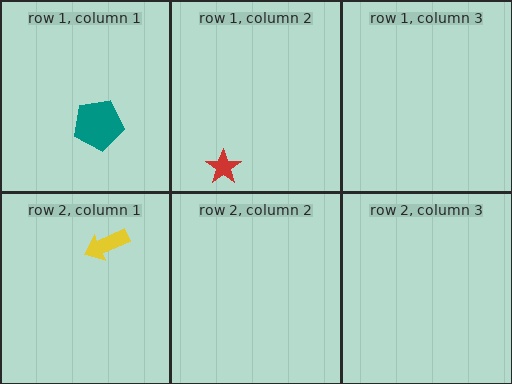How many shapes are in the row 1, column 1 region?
1.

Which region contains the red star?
The row 1, column 2 region.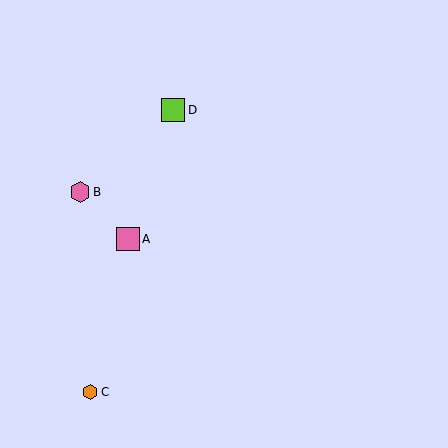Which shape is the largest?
The pink square (labeled A) is the largest.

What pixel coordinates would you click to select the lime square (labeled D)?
Click at (173, 110) to select the lime square D.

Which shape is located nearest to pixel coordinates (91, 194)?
The pink hexagon (labeled B) at (80, 192) is nearest to that location.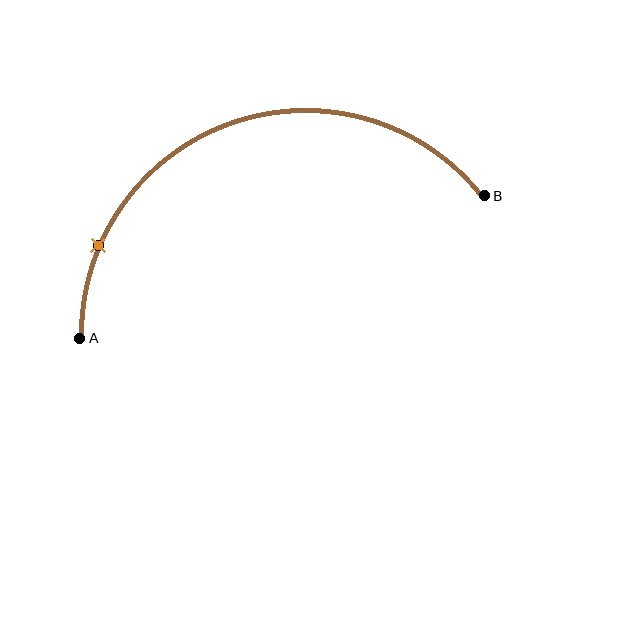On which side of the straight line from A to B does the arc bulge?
The arc bulges above the straight line connecting A and B.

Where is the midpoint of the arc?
The arc midpoint is the point on the curve farthest from the straight line joining A and B. It sits above that line.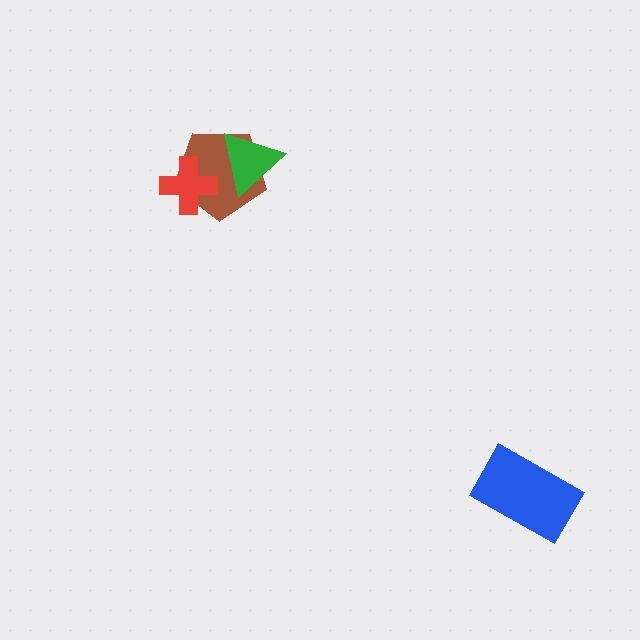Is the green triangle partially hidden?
No, no other shape covers it.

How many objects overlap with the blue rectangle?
0 objects overlap with the blue rectangle.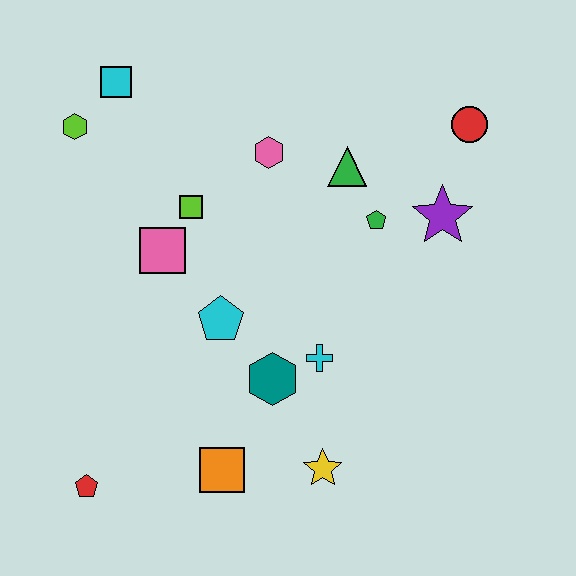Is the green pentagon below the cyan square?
Yes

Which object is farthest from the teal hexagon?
The cyan square is farthest from the teal hexagon.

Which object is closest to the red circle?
The purple star is closest to the red circle.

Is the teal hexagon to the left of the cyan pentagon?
No